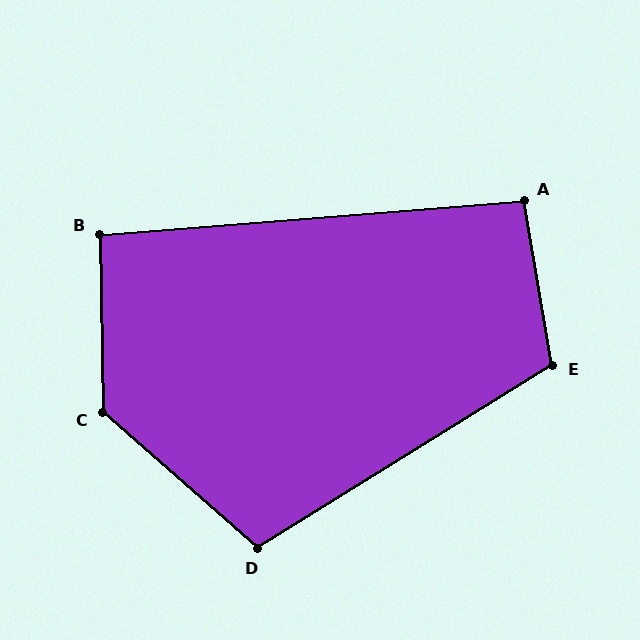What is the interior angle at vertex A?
Approximately 95 degrees (obtuse).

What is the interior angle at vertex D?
Approximately 107 degrees (obtuse).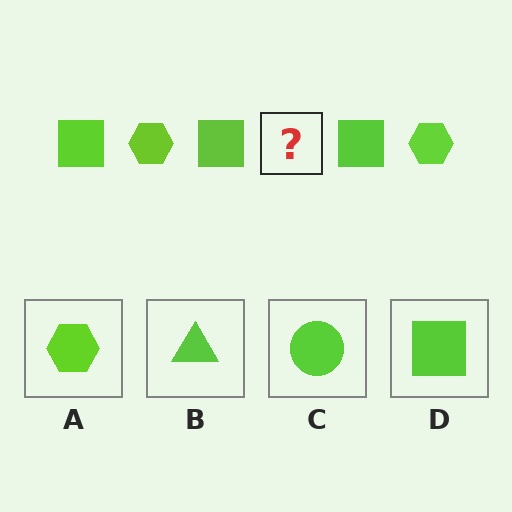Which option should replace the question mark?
Option A.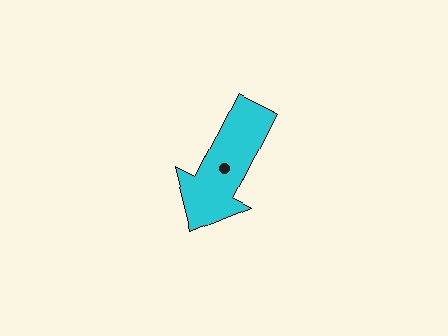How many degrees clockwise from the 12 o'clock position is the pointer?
Approximately 207 degrees.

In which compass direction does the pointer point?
Southwest.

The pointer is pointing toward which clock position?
Roughly 7 o'clock.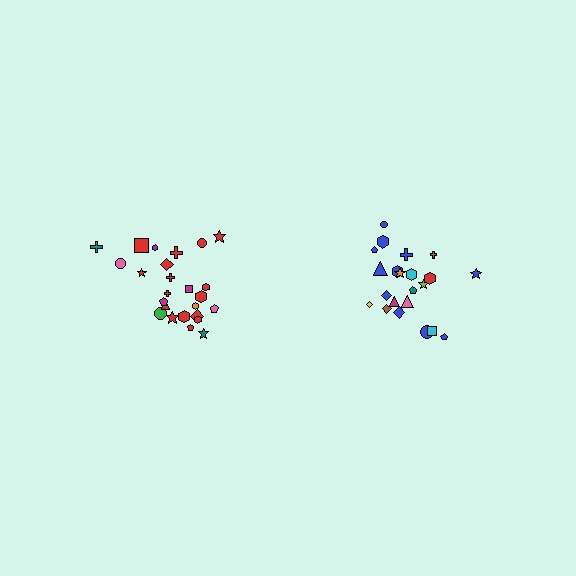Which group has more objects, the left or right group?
The left group.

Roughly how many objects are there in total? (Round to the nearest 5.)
Roughly 45 objects in total.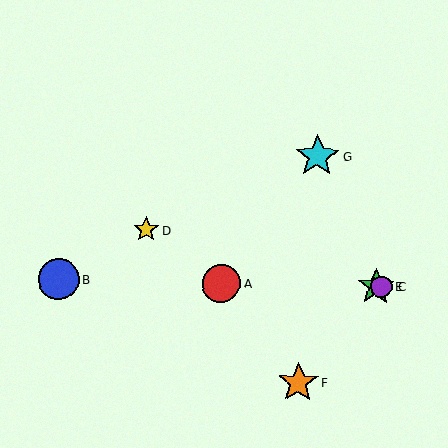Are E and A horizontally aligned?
Yes, both are at y≈287.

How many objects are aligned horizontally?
4 objects (A, B, C, E) are aligned horizontally.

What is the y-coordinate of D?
Object D is at y≈230.